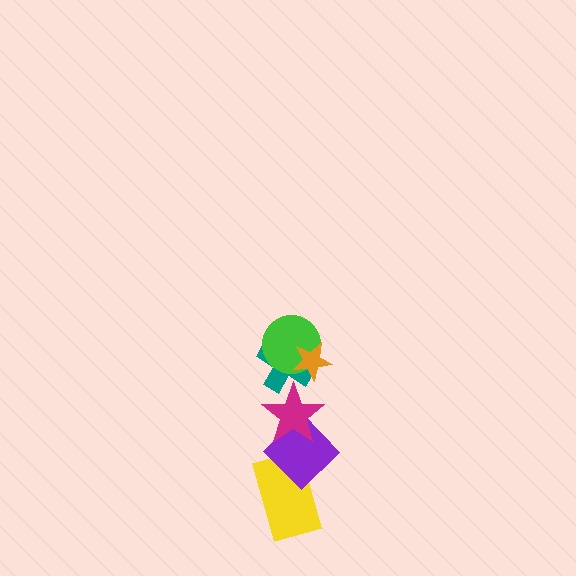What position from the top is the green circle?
The green circle is 2nd from the top.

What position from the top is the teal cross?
The teal cross is 3rd from the top.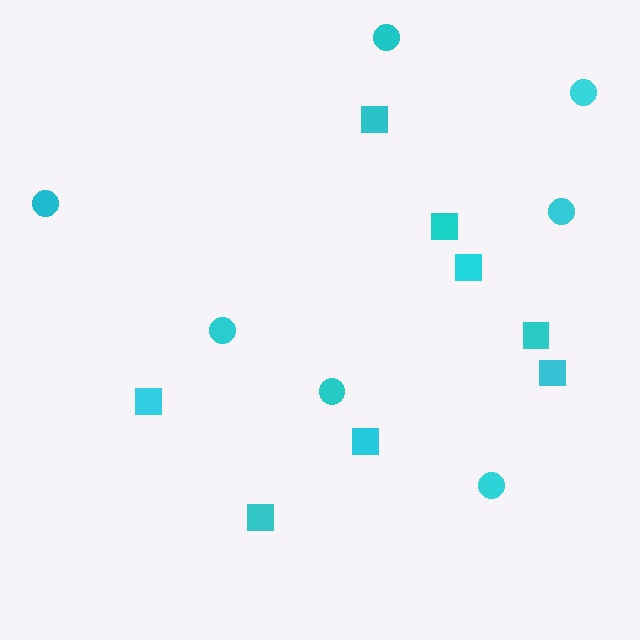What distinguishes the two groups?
There are 2 groups: one group of circles (7) and one group of squares (8).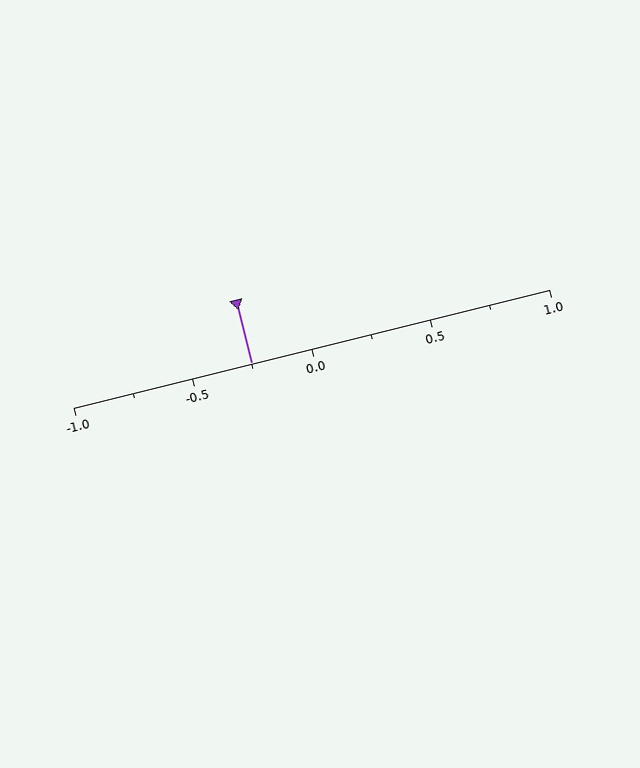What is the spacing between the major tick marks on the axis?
The major ticks are spaced 0.5 apart.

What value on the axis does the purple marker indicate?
The marker indicates approximately -0.25.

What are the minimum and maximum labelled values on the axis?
The axis runs from -1.0 to 1.0.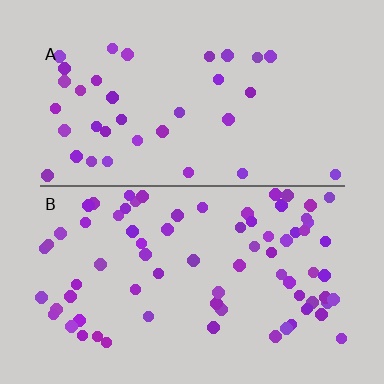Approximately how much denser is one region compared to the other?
Approximately 2.1× — region B over region A.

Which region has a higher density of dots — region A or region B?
B (the bottom).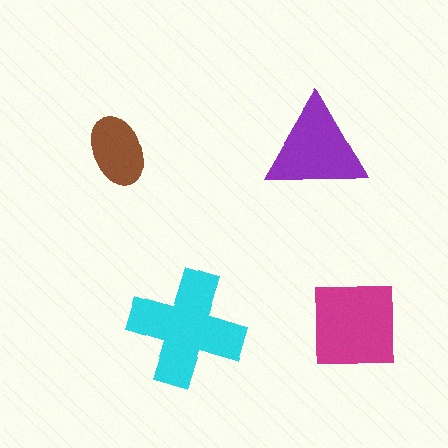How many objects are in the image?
There are 4 objects in the image.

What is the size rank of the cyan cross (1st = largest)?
1st.